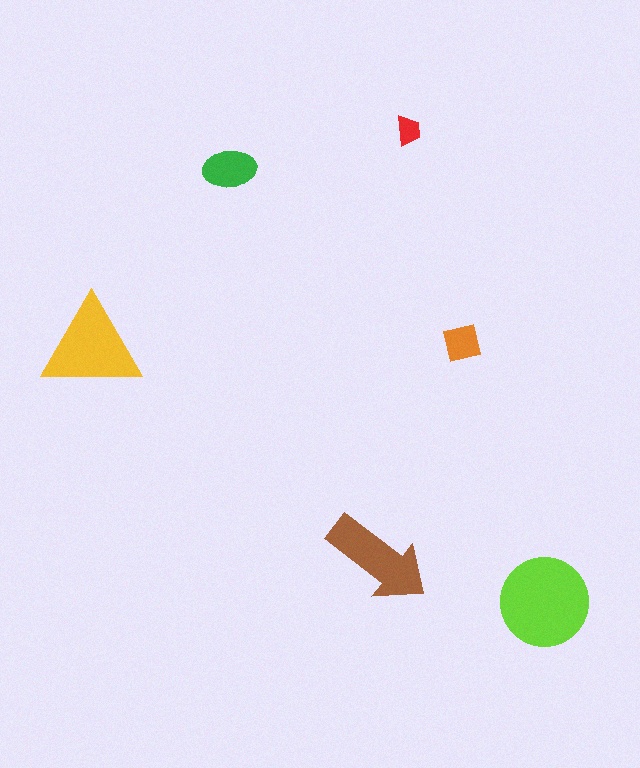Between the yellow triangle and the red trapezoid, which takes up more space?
The yellow triangle.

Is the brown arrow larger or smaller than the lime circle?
Smaller.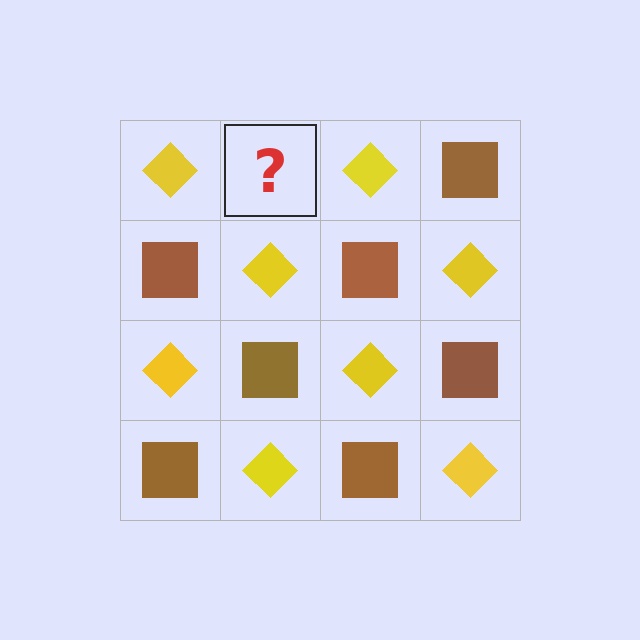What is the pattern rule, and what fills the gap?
The rule is that it alternates yellow diamond and brown square in a checkerboard pattern. The gap should be filled with a brown square.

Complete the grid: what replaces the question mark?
The question mark should be replaced with a brown square.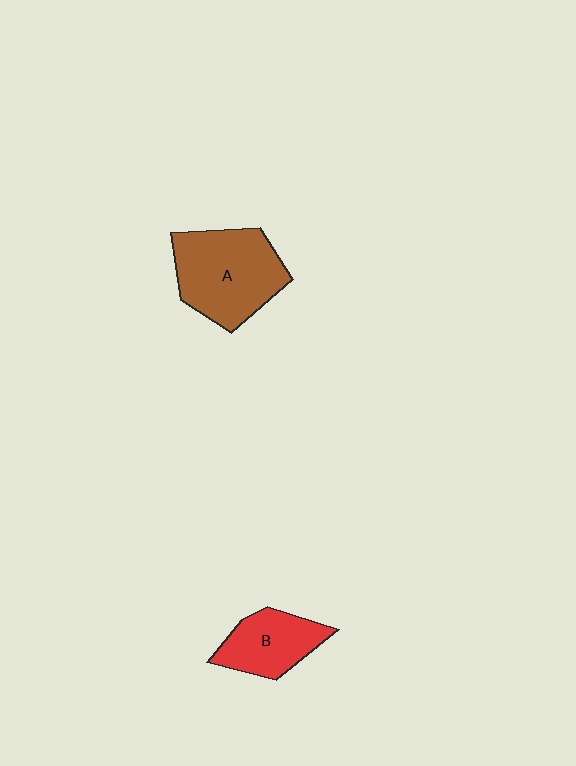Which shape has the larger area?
Shape A (brown).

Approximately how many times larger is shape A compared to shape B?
Approximately 1.6 times.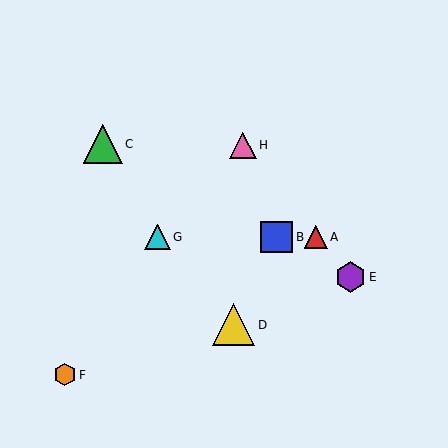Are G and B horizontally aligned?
Yes, both are at y≈237.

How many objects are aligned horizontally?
3 objects (A, B, G) are aligned horizontally.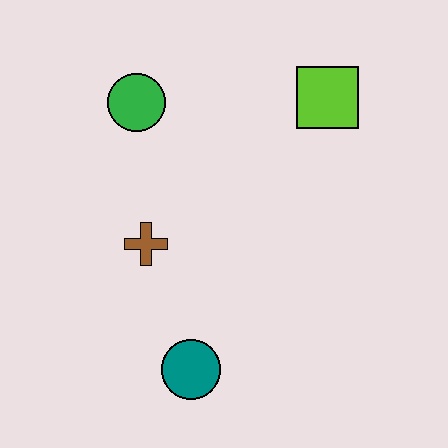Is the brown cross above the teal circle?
Yes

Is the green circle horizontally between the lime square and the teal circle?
No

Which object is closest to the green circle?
The brown cross is closest to the green circle.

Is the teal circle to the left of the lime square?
Yes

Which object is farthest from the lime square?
The teal circle is farthest from the lime square.